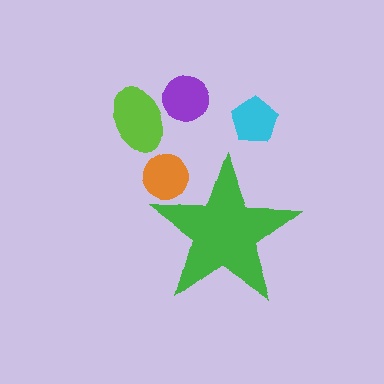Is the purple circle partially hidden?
No, the purple circle is fully visible.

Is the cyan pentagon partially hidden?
No, the cyan pentagon is fully visible.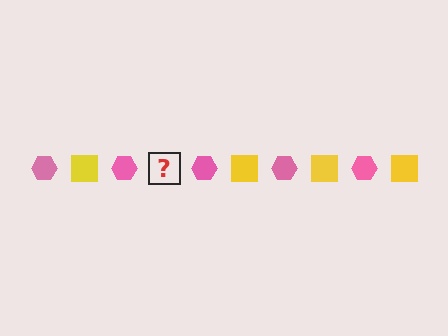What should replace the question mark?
The question mark should be replaced with a yellow square.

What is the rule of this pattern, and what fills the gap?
The rule is that the pattern alternates between pink hexagon and yellow square. The gap should be filled with a yellow square.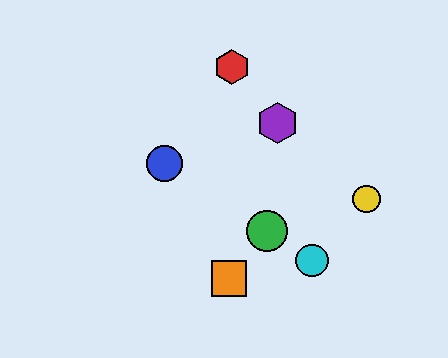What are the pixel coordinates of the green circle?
The green circle is at (267, 231).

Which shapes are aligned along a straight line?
The blue circle, the green circle, the cyan circle are aligned along a straight line.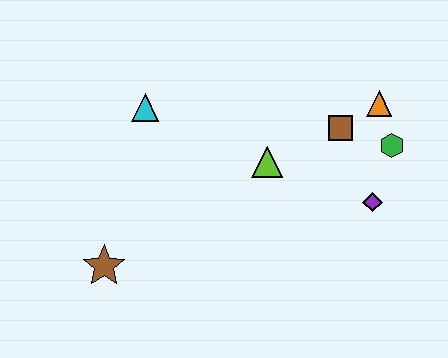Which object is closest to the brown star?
The cyan triangle is closest to the brown star.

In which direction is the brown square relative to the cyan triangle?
The brown square is to the right of the cyan triangle.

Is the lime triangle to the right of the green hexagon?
No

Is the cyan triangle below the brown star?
No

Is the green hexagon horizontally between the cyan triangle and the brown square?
No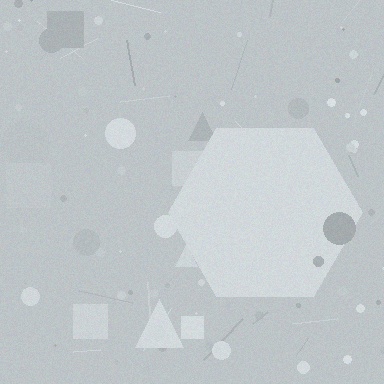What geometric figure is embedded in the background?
A hexagon is embedded in the background.